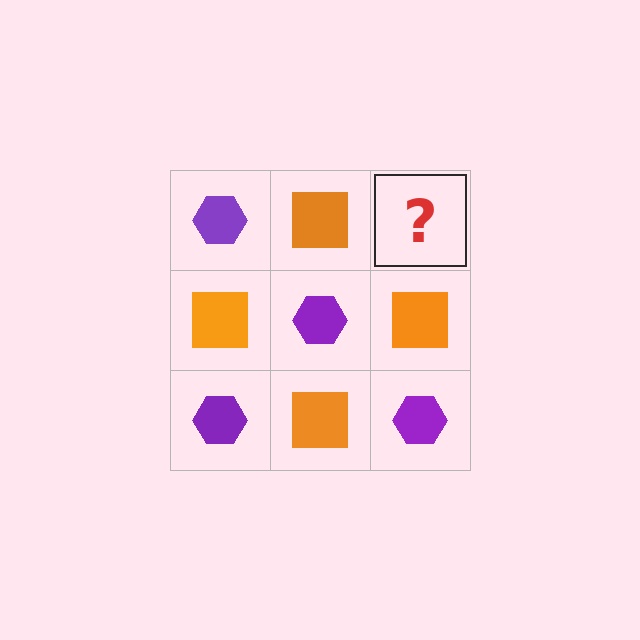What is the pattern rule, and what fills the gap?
The rule is that it alternates purple hexagon and orange square in a checkerboard pattern. The gap should be filled with a purple hexagon.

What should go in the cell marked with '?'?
The missing cell should contain a purple hexagon.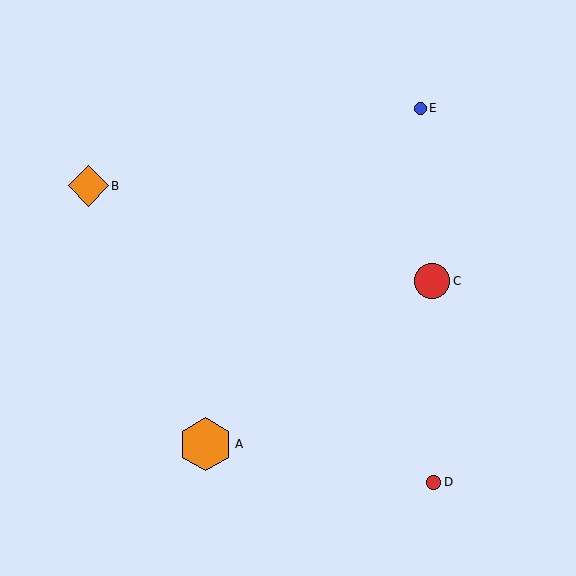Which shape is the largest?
The orange hexagon (labeled A) is the largest.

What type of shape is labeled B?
Shape B is an orange diamond.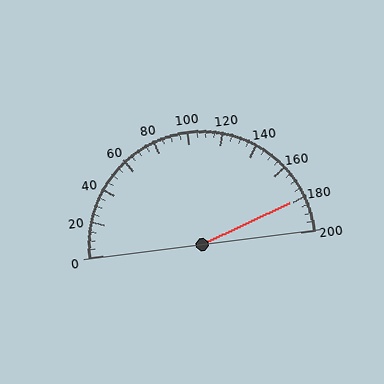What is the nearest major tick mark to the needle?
The nearest major tick mark is 180.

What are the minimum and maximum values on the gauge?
The gauge ranges from 0 to 200.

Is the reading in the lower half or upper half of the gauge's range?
The reading is in the upper half of the range (0 to 200).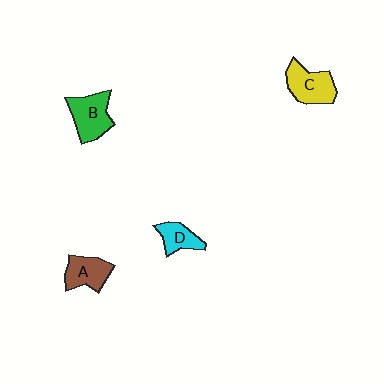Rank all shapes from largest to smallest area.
From largest to smallest: B (green), C (yellow), A (brown), D (cyan).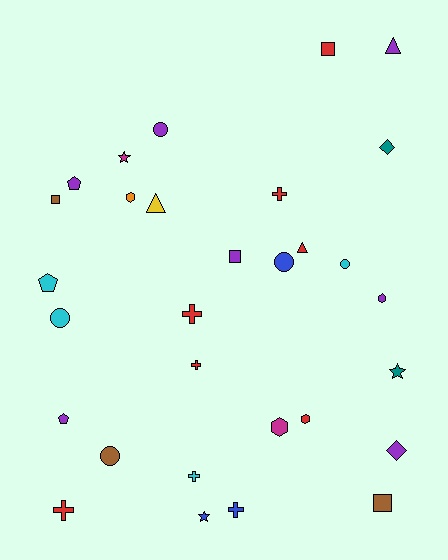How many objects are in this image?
There are 30 objects.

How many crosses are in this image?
There are 6 crosses.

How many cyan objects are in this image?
There are 4 cyan objects.